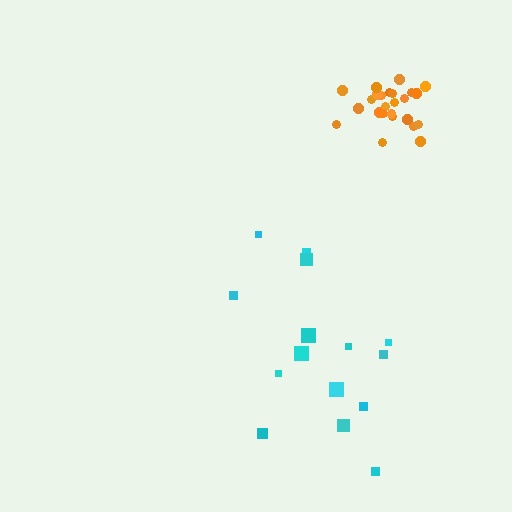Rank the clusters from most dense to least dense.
orange, cyan.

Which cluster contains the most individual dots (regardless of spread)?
Orange (26).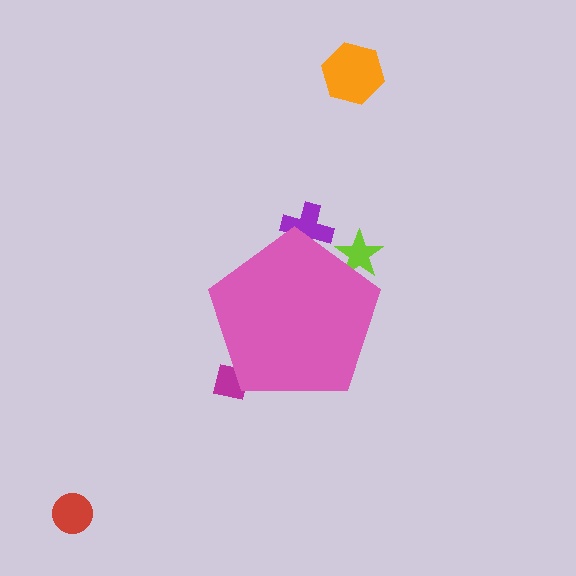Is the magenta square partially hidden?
Yes, the magenta square is partially hidden behind the pink pentagon.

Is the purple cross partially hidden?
Yes, the purple cross is partially hidden behind the pink pentagon.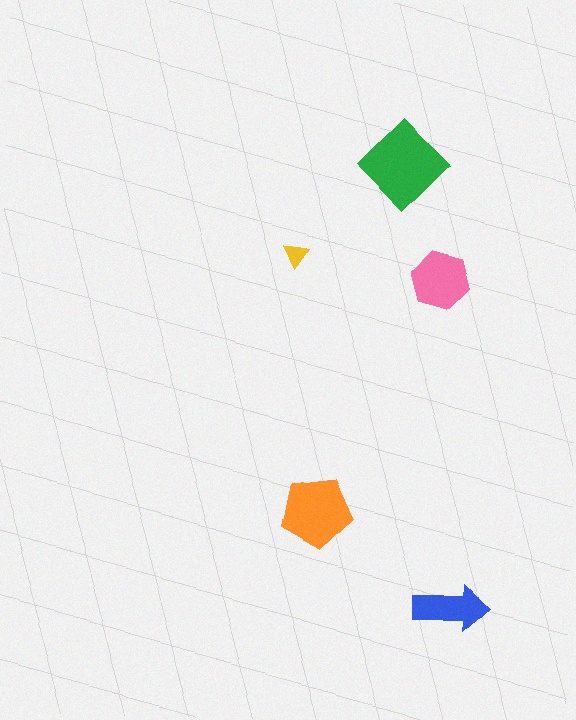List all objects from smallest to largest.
The yellow triangle, the blue arrow, the pink hexagon, the orange pentagon, the green diamond.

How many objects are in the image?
There are 5 objects in the image.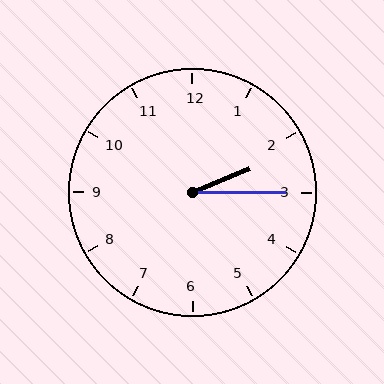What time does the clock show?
2:15.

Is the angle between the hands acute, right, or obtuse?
It is acute.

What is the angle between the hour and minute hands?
Approximately 22 degrees.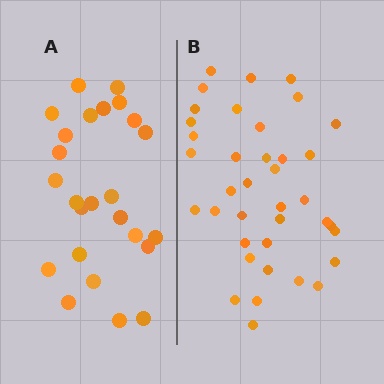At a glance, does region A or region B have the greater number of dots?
Region B (the right region) has more dots.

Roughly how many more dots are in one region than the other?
Region B has approximately 15 more dots than region A.